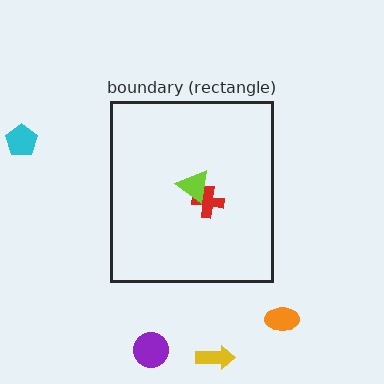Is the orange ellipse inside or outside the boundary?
Outside.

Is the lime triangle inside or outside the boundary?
Inside.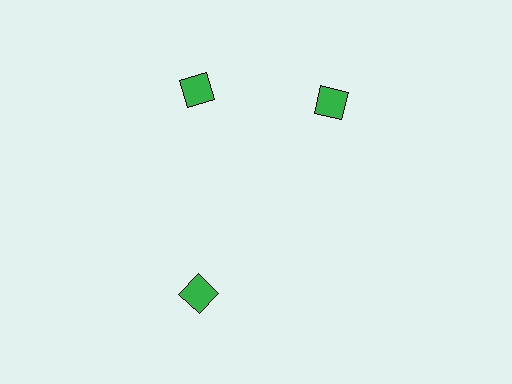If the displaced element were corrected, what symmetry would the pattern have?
It would have 3-fold rotational symmetry — the pattern would map onto itself every 120 degrees.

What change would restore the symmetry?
The symmetry would be restored by rotating it back into even spacing with its neighbors so that all 3 diamonds sit at equal angles and equal distance from the center.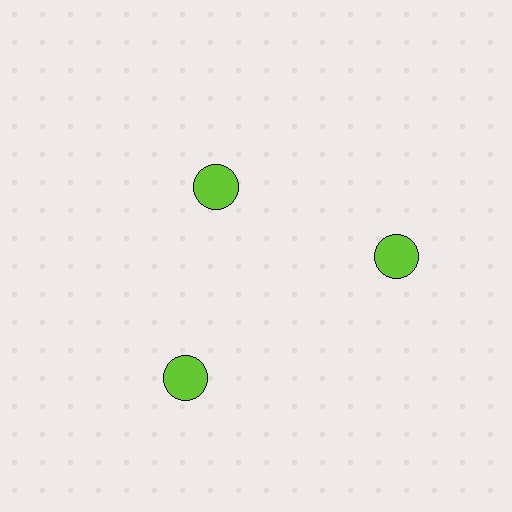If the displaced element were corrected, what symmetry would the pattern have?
It would have 3-fold rotational symmetry — the pattern would map onto itself every 120 degrees.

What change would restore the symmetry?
The symmetry would be restored by moving it outward, back onto the ring so that all 3 circles sit at equal angles and equal distance from the center.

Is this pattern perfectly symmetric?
No. The 3 lime circles are arranged in a ring, but one element near the 11 o'clock position is pulled inward toward the center, breaking the 3-fold rotational symmetry.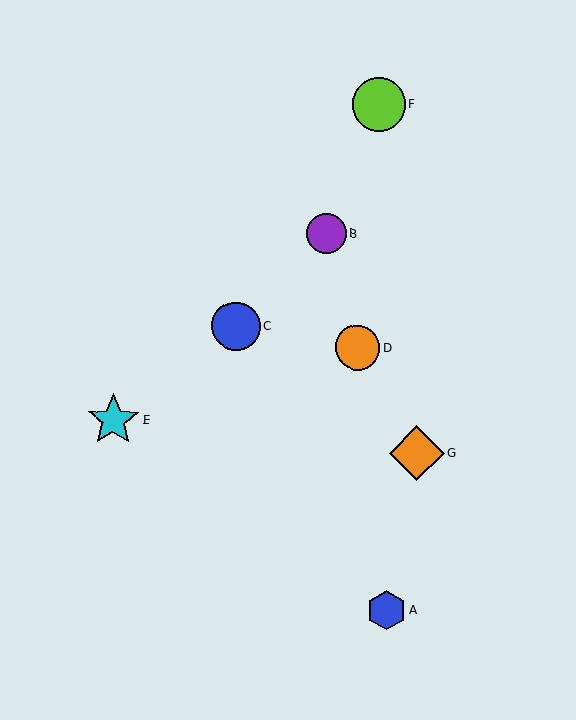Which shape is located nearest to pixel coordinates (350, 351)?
The orange circle (labeled D) at (358, 348) is nearest to that location.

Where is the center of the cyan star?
The center of the cyan star is at (113, 420).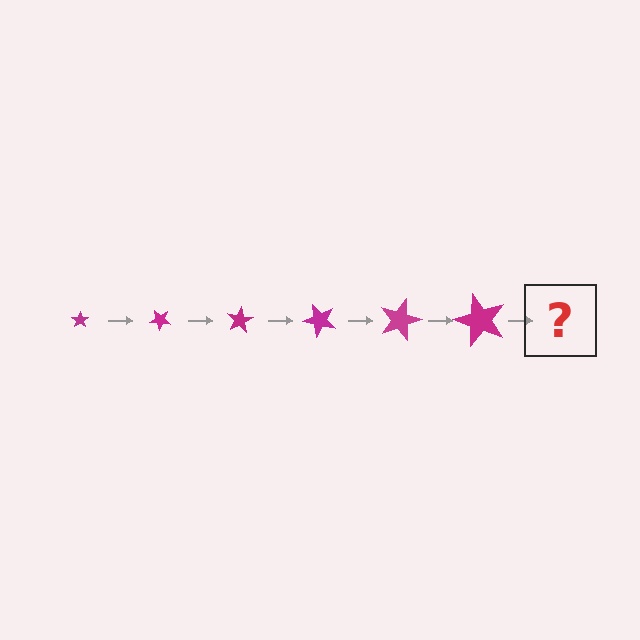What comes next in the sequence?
The next element should be a star, larger than the previous one and rotated 240 degrees from the start.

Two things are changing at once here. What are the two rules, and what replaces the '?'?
The two rules are that the star grows larger each step and it rotates 40 degrees each step. The '?' should be a star, larger than the previous one and rotated 240 degrees from the start.